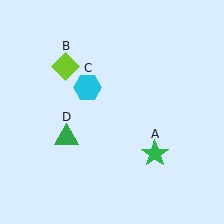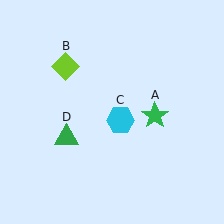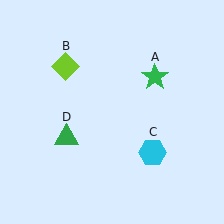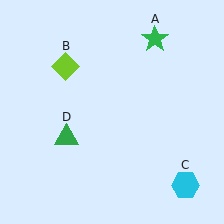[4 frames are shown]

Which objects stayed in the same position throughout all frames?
Lime diamond (object B) and green triangle (object D) remained stationary.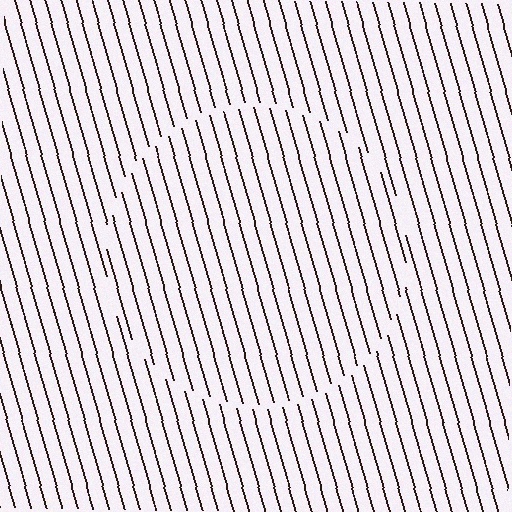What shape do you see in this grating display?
An illusory circle. The interior of the shape contains the same grating, shifted by half a period — the contour is defined by the phase discontinuity where line-ends from the inner and outer gratings abut.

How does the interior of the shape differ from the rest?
The interior of the shape contains the same grating, shifted by half a period — the contour is defined by the phase discontinuity where line-ends from the inner and outer gratings abut.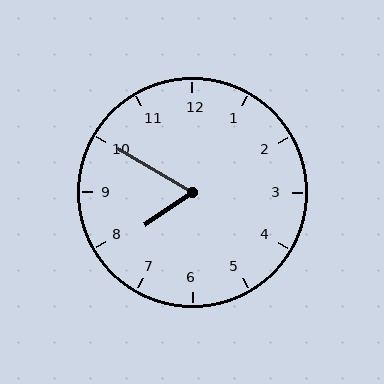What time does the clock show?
7:50.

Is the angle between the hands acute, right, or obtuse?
It is acute.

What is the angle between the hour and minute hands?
Approximately 65 degrees.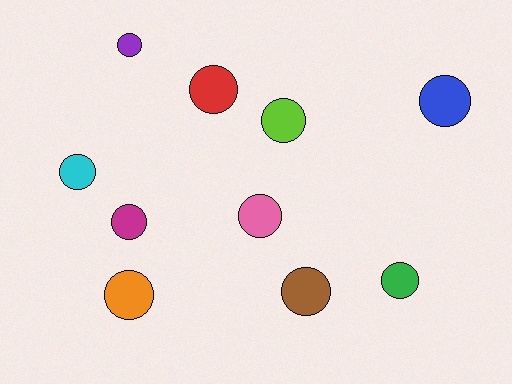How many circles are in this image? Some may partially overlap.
There are 10 circles.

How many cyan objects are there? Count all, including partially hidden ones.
There is 1 cyan object.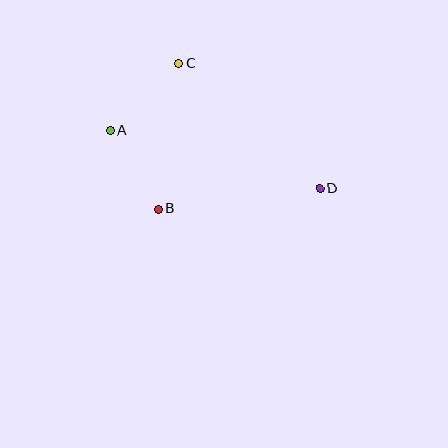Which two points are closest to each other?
Points A and B are closest to each other.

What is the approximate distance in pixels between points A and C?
The distance between A and C is approximately 96 pixels.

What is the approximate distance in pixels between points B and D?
The distance between B and D is approximately 162 pixels.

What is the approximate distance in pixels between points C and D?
The distance between C and D is approximately 189 pixels.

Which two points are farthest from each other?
Points A and D are farthest from each other.